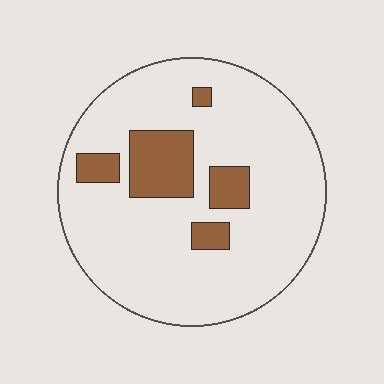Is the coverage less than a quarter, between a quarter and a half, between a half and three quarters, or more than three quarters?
Less than a quarter.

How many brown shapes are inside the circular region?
5.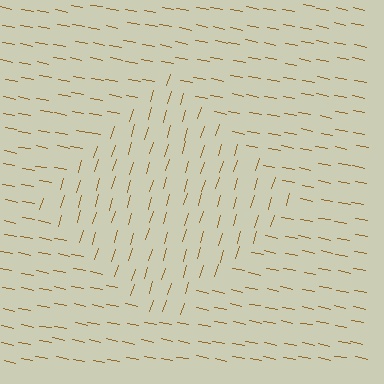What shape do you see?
I see a diamond.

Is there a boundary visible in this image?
Yes, there is a texture boundary formed by a change in line orientation.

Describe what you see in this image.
The image is filled with small brown line segments. A diamond region in the image has lines oriented differently from the surrounding lines, creating a visible texture boundary.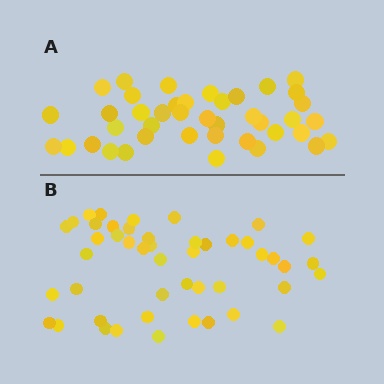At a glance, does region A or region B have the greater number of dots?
Region B (the bottom region) has more dots.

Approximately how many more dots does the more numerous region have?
Region B has about 6 more dots than region A.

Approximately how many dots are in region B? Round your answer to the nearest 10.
About 50 dots. (The exact count is 47, which rounds to 50.)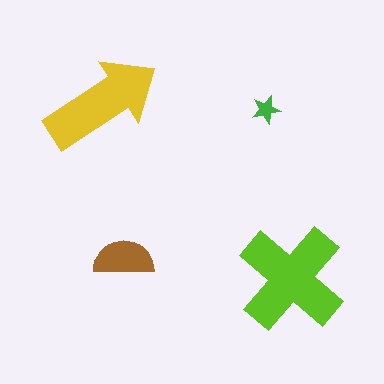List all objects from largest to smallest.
The lime cross, the yellow arrow, the brown semicircle, the green star.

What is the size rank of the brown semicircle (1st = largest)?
3rd.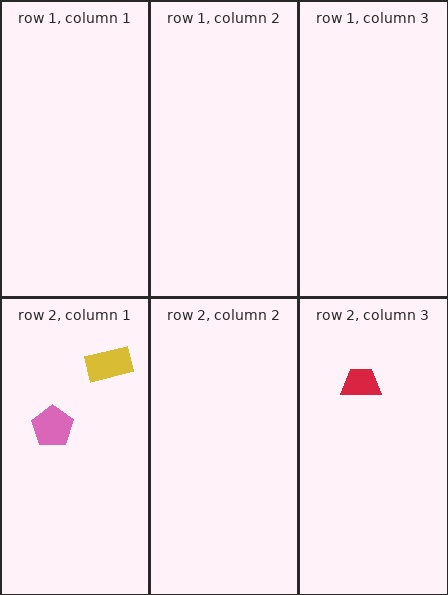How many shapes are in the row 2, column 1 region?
2.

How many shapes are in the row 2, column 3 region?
1.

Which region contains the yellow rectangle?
The row 2, column 1 region.